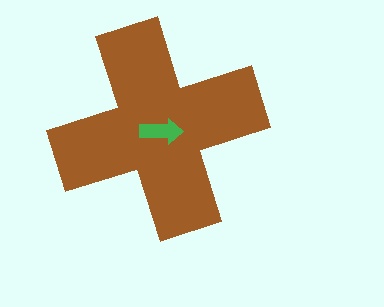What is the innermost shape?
The green arrow.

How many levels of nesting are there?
2.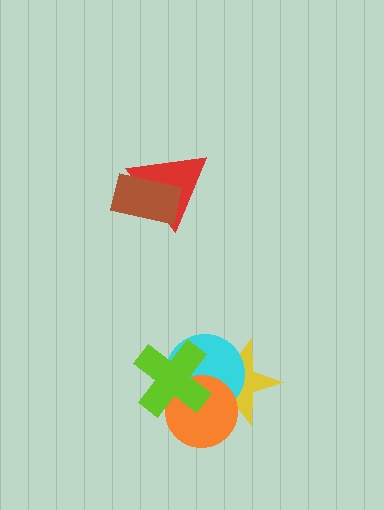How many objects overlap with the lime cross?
3 objects overlap with the lime cross.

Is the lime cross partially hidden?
No, no other shape covers it.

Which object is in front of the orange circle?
The lime cross is in front of the orange circle.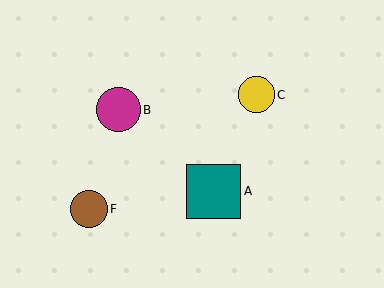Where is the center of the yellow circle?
The center of the yellow circle is at (257, 95).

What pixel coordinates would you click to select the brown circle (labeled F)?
Click at (89, 209) to select the brown circle F.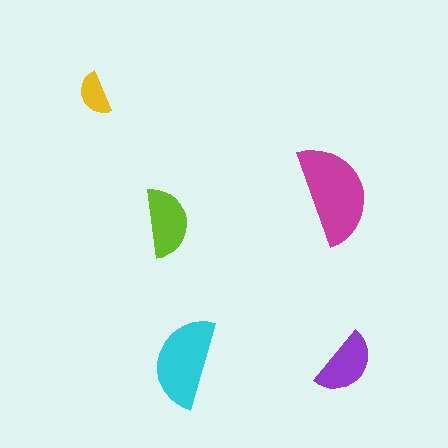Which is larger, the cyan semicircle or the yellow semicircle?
The cyan one.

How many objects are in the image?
There are 5 objects in the image.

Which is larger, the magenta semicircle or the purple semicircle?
The magenta one.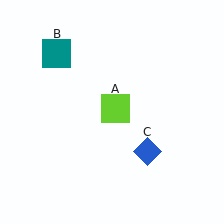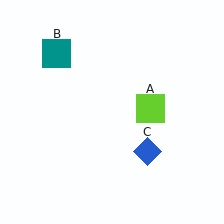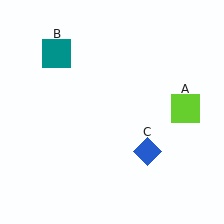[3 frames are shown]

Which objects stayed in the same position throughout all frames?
Teal square (object B) and blue diamond (object C) remained stationary.